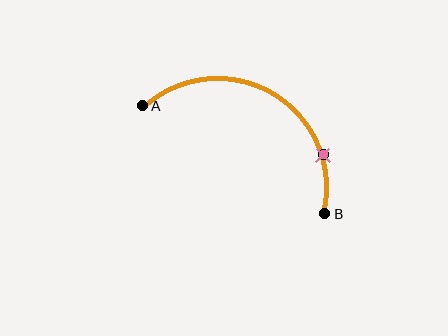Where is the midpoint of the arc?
The arc midpoint is the point on the curve farthest from the straight line joining A and B. It sits above that line.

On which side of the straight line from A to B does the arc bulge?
The arc bulges above the straight line connecting A and B.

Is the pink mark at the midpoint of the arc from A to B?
No. The pink mark lies on the arc but is closer to endpoint B. The arc midpoint would be at the point on the curve equidistant along the arc from both A and B.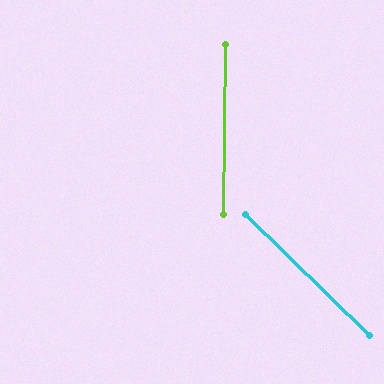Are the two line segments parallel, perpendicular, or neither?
Neither parallel nor perpendicular — they differ by about 46°.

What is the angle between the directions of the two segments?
Approximately 46 degrees.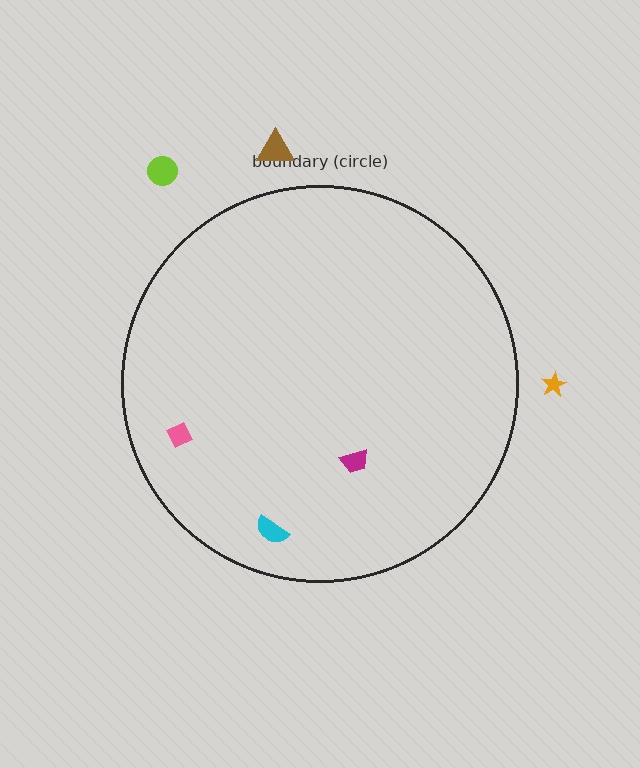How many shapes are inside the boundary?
3 inside, 3 outside.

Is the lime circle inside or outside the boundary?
Outside.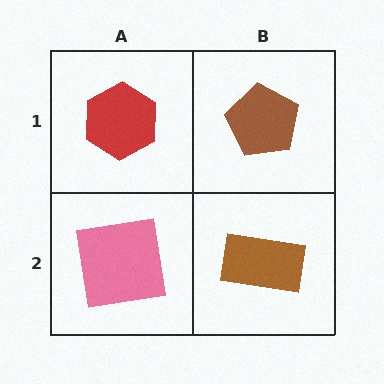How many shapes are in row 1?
2 shapes.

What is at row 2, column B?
A brown rectangle.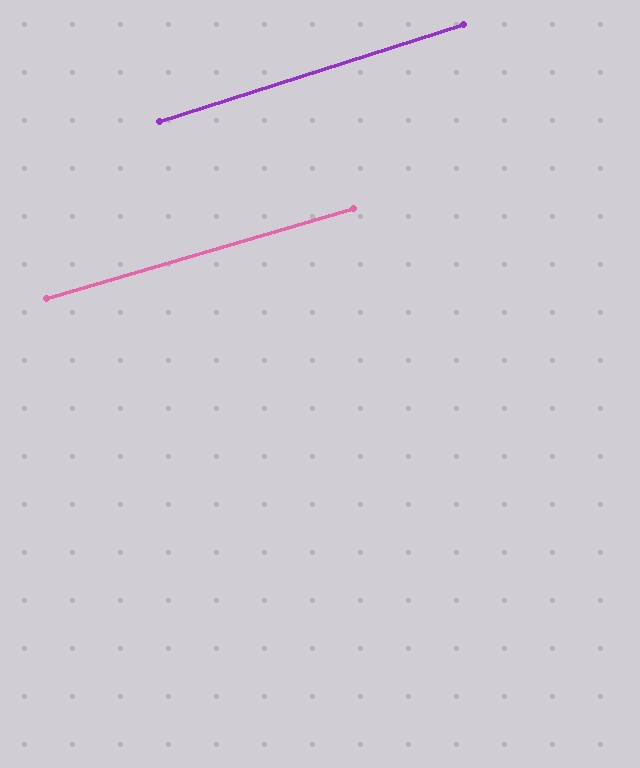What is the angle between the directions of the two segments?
Approximately 1 degree.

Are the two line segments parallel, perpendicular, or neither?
Parallel — their directions differ by only 1.3°.